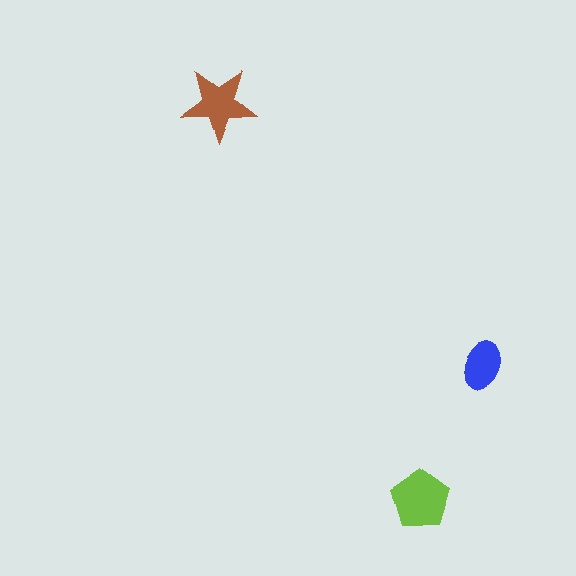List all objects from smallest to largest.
The blue ellipse, the brown star, the lime pentagon.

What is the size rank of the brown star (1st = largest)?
2nd.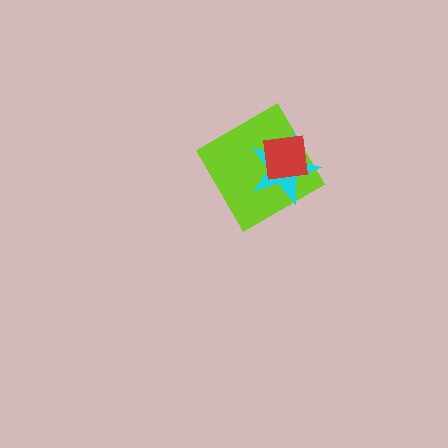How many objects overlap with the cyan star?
2 objects overlap with the cyan star.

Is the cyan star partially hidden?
Yes, it is partially covered by another shape.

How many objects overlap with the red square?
2 objects overlap with the red square.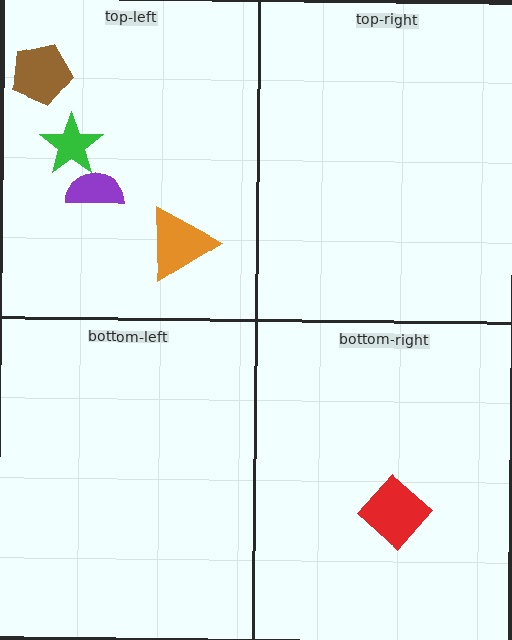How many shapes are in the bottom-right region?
1.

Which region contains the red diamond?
The bottom-right region.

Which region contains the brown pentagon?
The top-left region.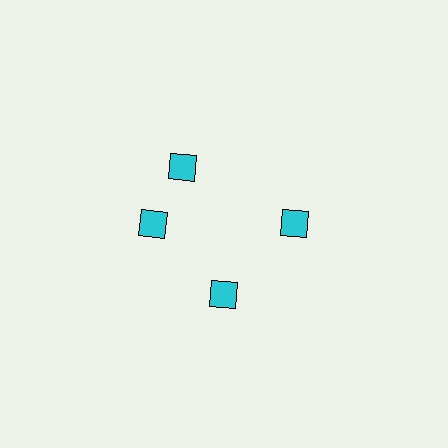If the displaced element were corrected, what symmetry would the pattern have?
It would have 4-fold rotational symmetry — the pattern would map onto itself every 90 degrees.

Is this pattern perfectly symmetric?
No. The 4 cyan diamonds are arranged in a ring, but one element near the 12 o'clock position is rotated out of alignment along the ring, breaking the 4-fold rotational symmetry.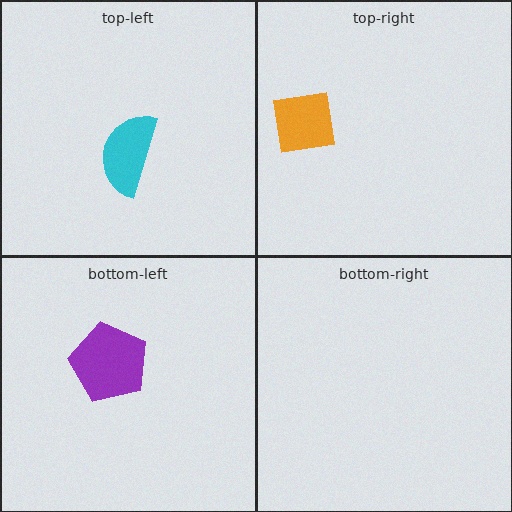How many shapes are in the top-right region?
1.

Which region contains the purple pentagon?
The bottom-left region.